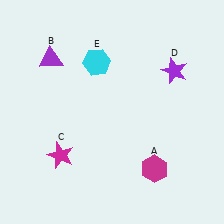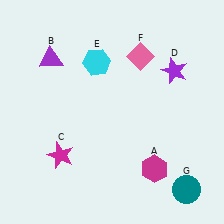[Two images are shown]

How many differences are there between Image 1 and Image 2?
There are 2 differences between the two images.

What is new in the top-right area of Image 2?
A pink diamond (F) was added in the top-right area of Image 2.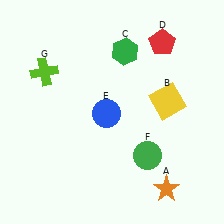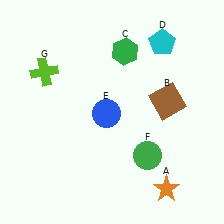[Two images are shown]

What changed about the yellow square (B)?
In Image 1, B is yellow. In Image 2, it changed to brown.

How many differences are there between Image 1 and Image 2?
There are 2 differences between the two images.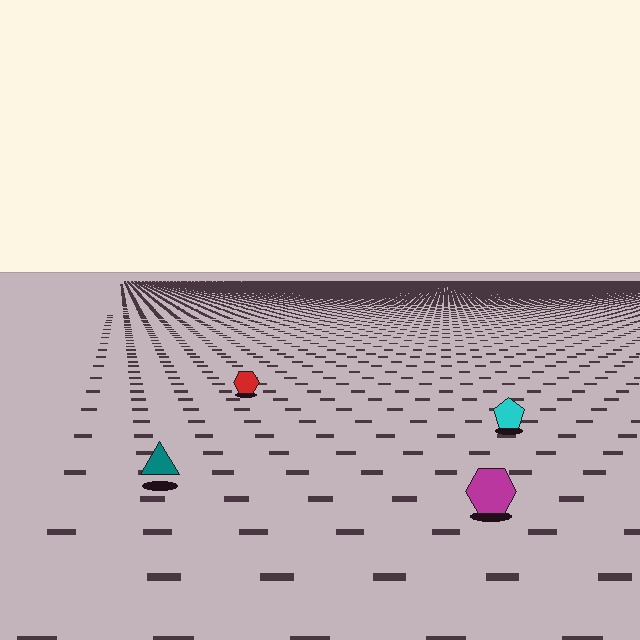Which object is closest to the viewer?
The magenta hexagon is closest. The texture marks near it are larger and more spread out.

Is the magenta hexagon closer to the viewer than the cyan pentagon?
Yes. The magenta hexagon is closer — you can tell from the texture gradient: the ground texture is coarser near it.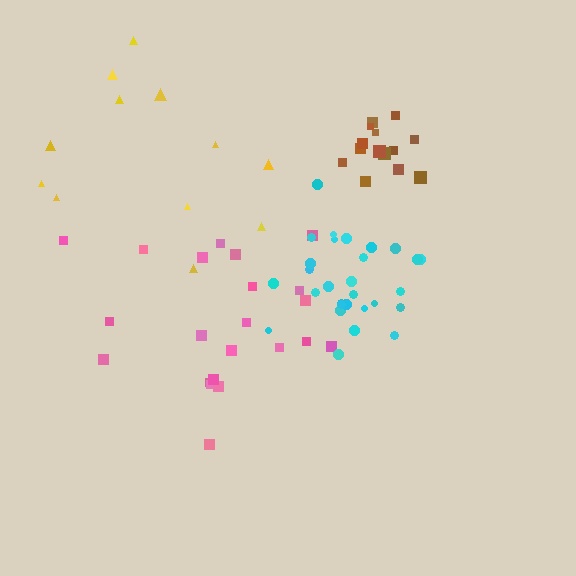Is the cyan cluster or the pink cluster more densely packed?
Cyan.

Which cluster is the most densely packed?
Cyan.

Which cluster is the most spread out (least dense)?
Yellow.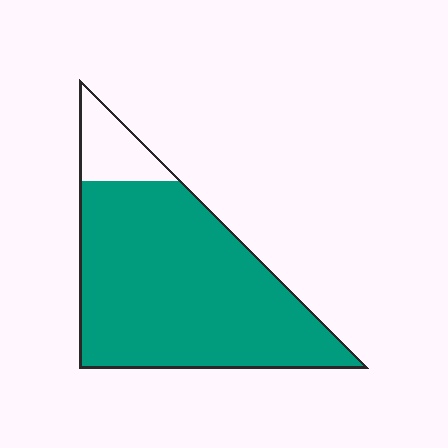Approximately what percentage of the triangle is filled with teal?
Approximately 90%.